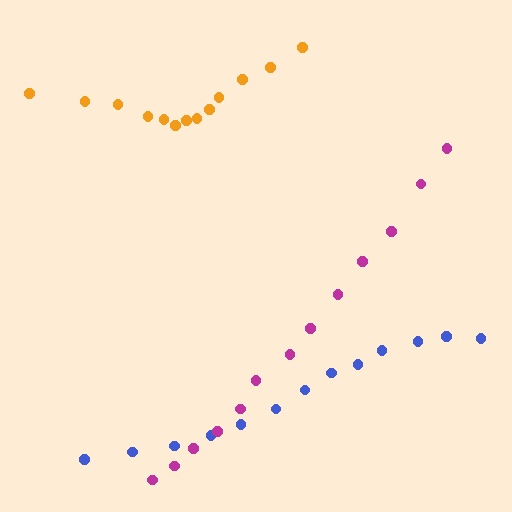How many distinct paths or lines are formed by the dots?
There are 3 distinct paths.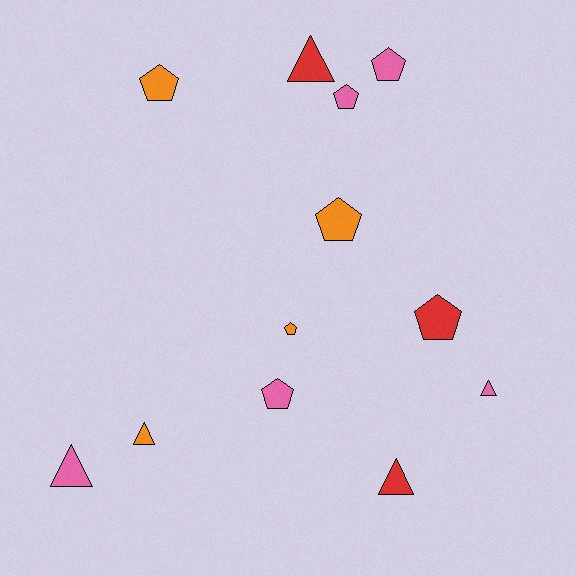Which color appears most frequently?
Pink, with 5 objects.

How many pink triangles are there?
There are 2 pink triangles.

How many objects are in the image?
There are 12 objects.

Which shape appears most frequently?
Pentagon, with 7 objects.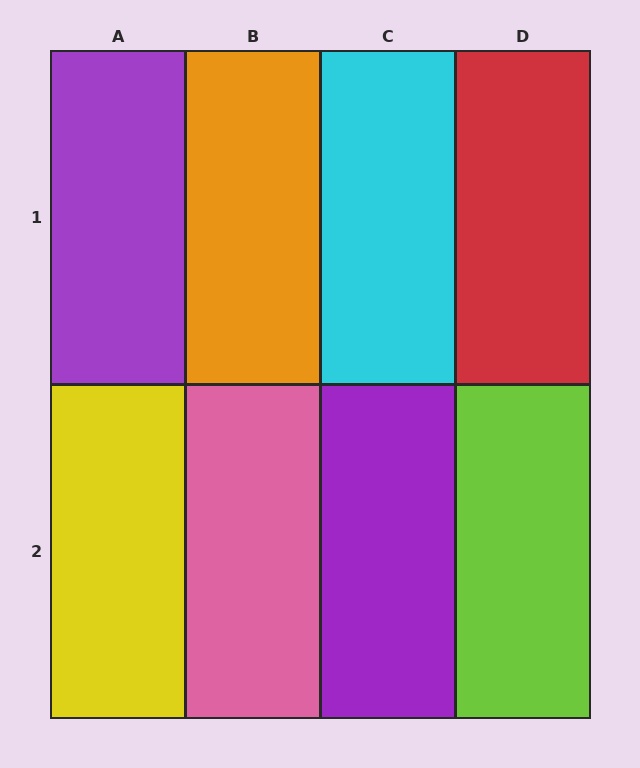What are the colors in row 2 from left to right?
Yellow, pink, purple, lime.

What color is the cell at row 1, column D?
Red.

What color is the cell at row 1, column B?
Orange.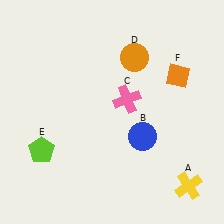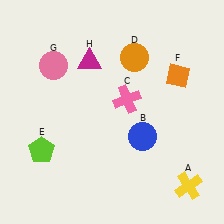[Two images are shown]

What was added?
A pink circle (G), a magenta triangle (H) were added in Image 2.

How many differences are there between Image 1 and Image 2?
There are 2 differences between the two images.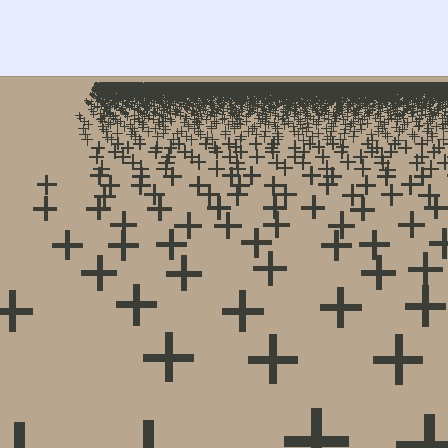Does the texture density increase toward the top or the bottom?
Density increases toward the top.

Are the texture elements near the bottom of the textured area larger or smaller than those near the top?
Larger. Near the bottom, elements are closer to the viewer and appear at a bigger on-screen size.